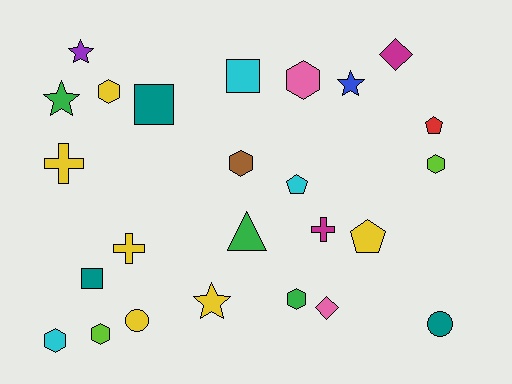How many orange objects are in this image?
There are no orange objects.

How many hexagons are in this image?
There are 7 hexagons.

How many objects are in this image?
There are 25 objects.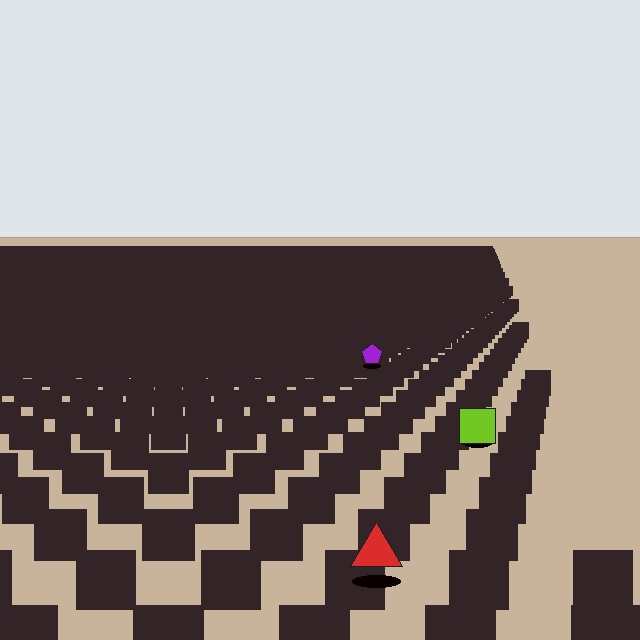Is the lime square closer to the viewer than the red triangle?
No. The red triangle is closer — you can tell from the texture gradient: the ground texture is coarser near it.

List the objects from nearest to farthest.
From nearest to farthest: the red triangle, the lime square, the purple pentagon.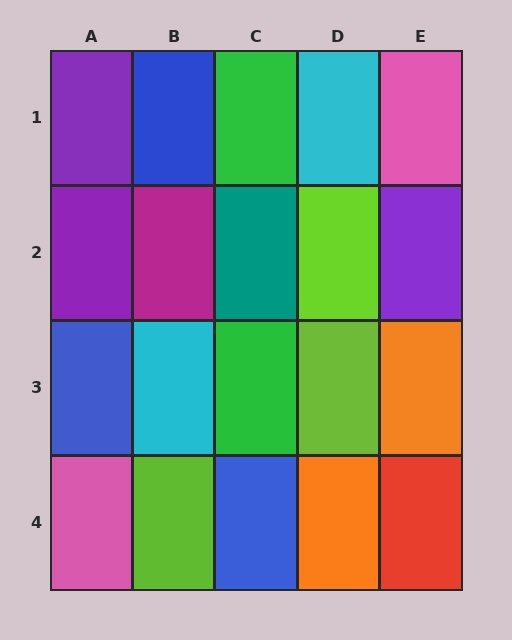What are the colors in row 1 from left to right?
Purple, blue, green, cyan, pink.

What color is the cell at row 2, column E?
Purple.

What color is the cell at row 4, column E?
Red.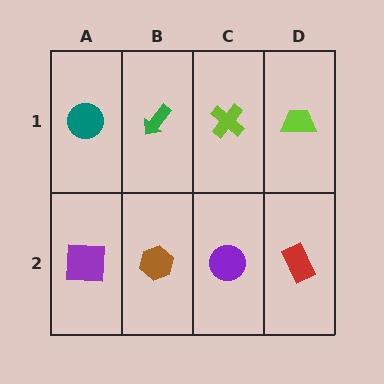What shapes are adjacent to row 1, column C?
A purple circle (row 2, column C), a green arrow (row 1, column B), a lime trapezoid (row 1, column D).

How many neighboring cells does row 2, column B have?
3.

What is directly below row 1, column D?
A red rectangle.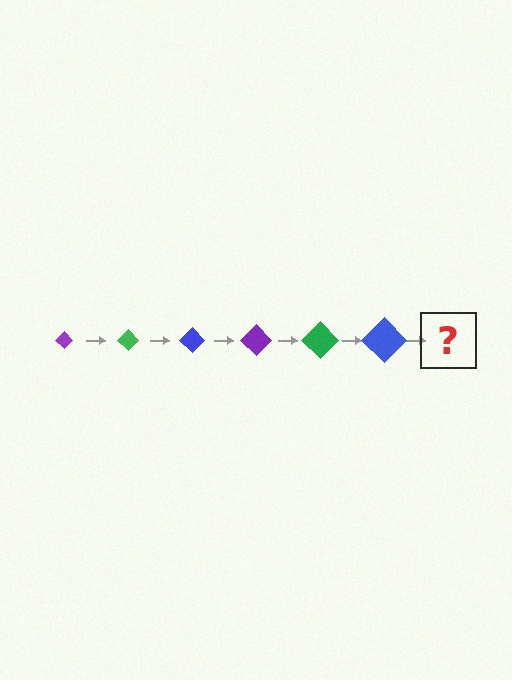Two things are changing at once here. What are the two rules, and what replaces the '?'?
The two rules are that the diamond grows larger each step and the color cycles through purple, green, and blue. The '?' should be a purple diamond, larger than the previous one.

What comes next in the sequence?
The next element should be a purple diamond, larger than the previous one.